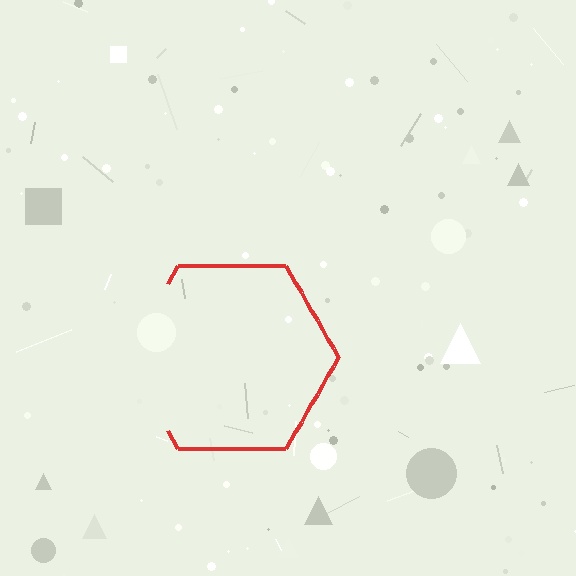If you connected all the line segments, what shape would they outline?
They would outline a hexagon.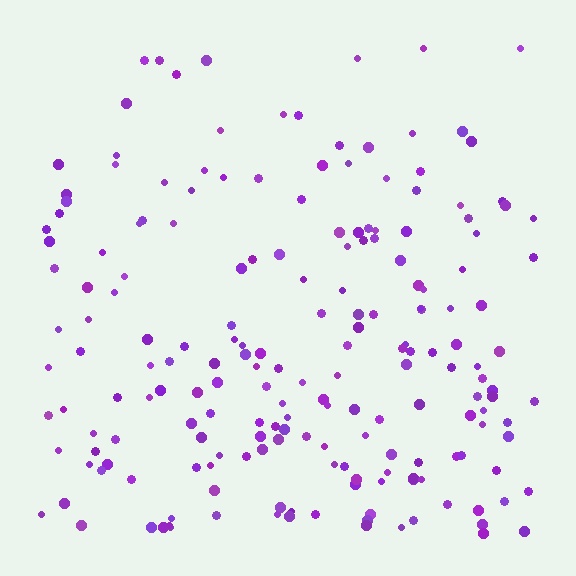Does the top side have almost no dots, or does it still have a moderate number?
Still a moderate number, just noticeably fewer than the bottom.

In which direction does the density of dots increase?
From top to bottom, with the bottom side densest.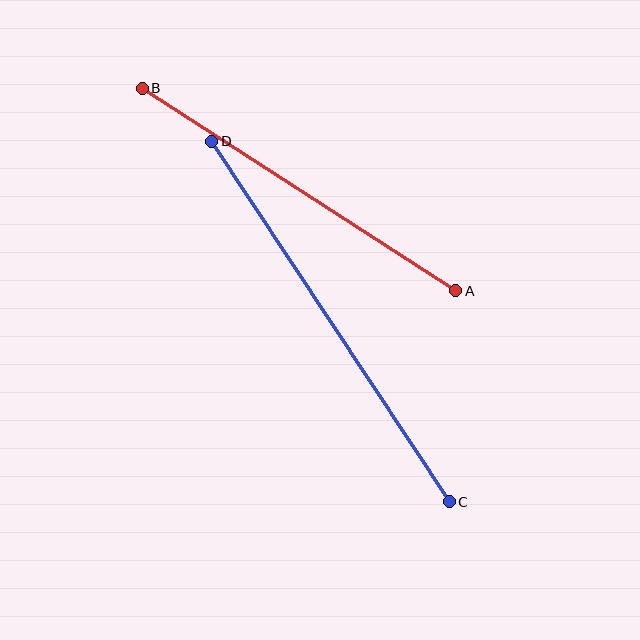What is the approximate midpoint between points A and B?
The midpoint is at approximately (299, 189) pixels.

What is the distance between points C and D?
The distance is approximately 432 pixels.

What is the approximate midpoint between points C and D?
The midpoint is at approximately (331, 322) pixels.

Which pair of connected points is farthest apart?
Points C and D are farthest apart.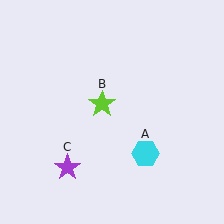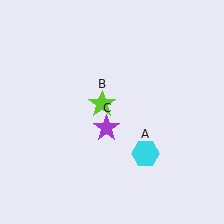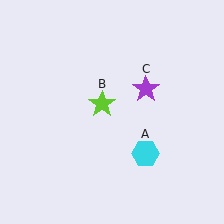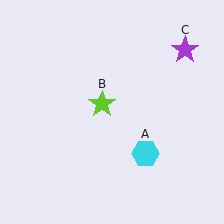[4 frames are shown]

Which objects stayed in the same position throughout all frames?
Cyan hexagon (object A) and lime star (object B) remained stationary.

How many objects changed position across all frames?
1 object changed position: purple star (object C).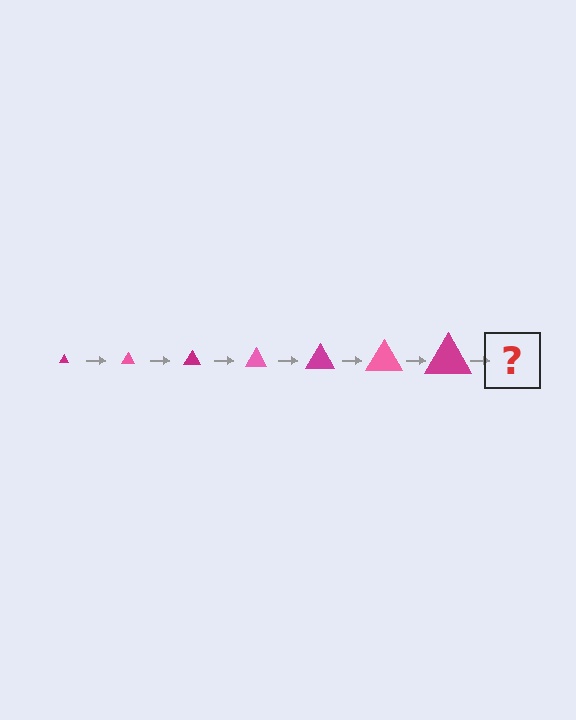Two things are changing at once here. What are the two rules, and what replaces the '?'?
The two rules are that the triangle grows larger each step and the color cycles through magenta and pink. The '?' should be a pink triangle, larger than the previous one.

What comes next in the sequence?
The next element should be a pink triangle, larger than the previous one.